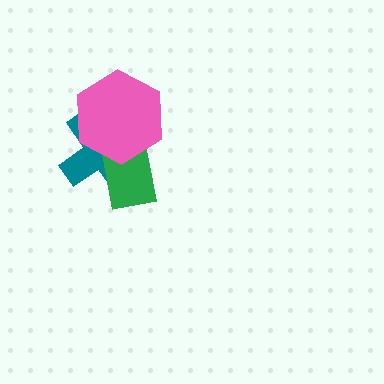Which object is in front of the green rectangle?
The pink hexagon is in front of the green rectangle.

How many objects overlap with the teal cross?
2 objects overlap with the teal cross.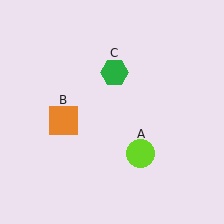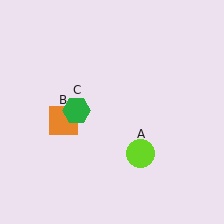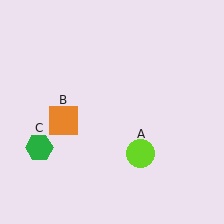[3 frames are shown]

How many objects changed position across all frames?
1 object changed position: green hexagon (object C).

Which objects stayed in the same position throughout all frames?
Lime circle (object A) and orange square (object B) remained stationary.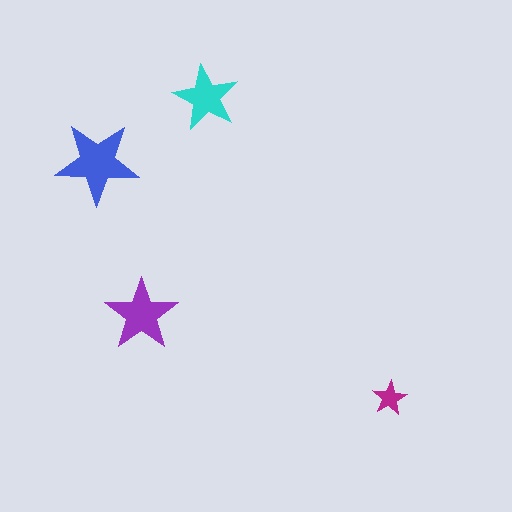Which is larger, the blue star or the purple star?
The blue one.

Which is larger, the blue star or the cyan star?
The blue one.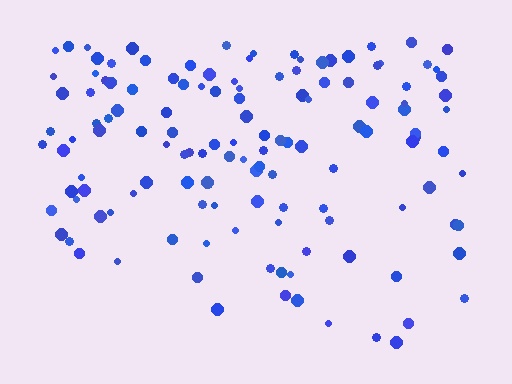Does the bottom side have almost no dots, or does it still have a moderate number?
Still a moderate number, just noticeably fewer than the top.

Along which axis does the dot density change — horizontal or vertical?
Vertical.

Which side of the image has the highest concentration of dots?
The top.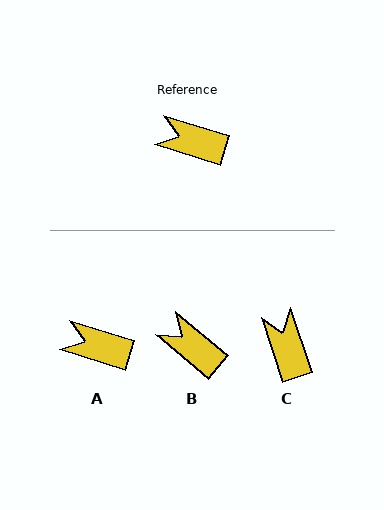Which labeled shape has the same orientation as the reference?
A.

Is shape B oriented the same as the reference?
No, it is off by about 23 degrees.